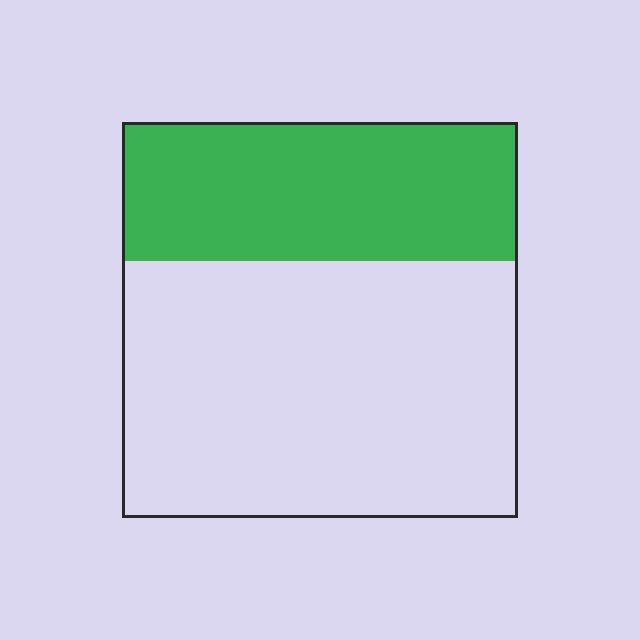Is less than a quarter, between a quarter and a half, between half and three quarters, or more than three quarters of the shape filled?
Between a quarter and a half.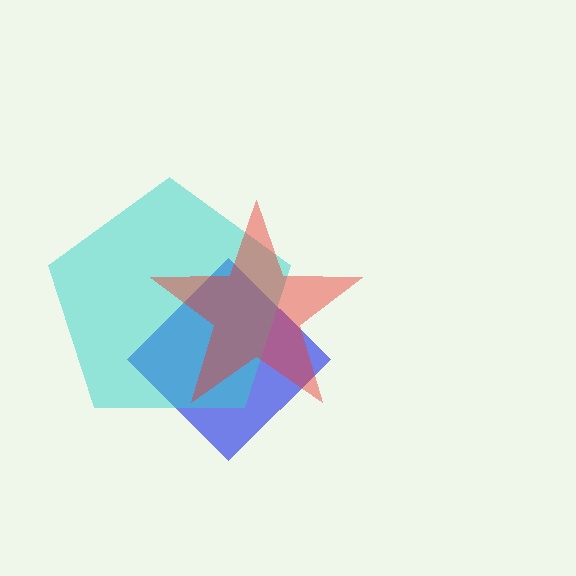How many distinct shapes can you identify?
There are 3 distinct shapes: a blue diamond, a cyan pentagon, a red star.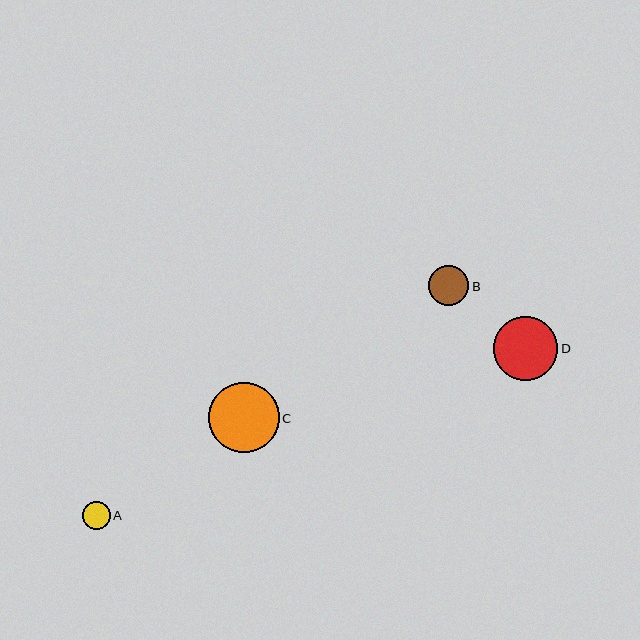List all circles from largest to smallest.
From largest to smallest: C, D, B, A.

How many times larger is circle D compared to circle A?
Circle D is approximately 2.3 times the size of circle A.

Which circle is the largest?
Circle C is the largest with a size of approximately 70 pixels.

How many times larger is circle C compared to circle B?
Circle C is approximately 1.7 times the size of circle B.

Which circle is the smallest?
Circle A is the smallest with a size of approximately 28 pixels.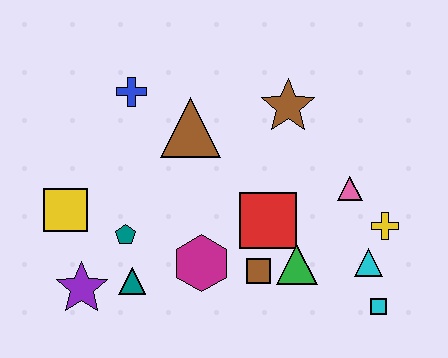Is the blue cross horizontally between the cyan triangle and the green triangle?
No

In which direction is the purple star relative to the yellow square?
The purple star is below the yellow square.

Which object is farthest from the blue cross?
The cyan square is farthest from the blue cross.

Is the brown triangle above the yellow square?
Yes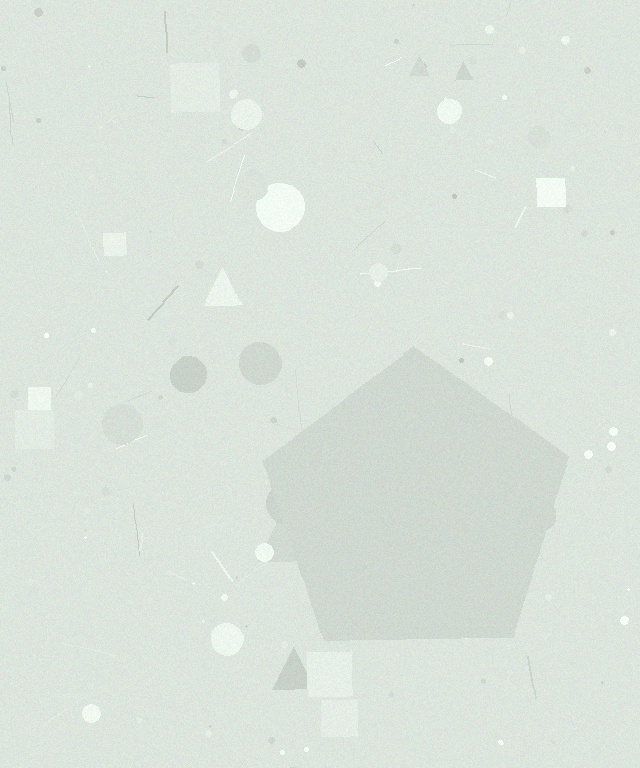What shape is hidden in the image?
A pentagon is hidden in the image.